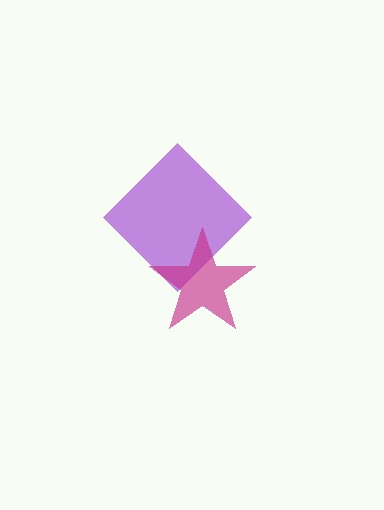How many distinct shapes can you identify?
There are 2 distinct shapes: a purple diamond, a magenta star.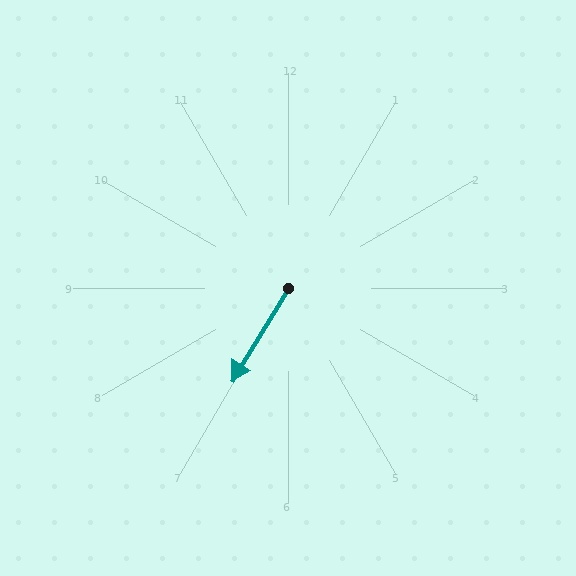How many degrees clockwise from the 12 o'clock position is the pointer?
Approximately 211 degrees.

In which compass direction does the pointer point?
Southwest.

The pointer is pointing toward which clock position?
Roughly 7 o'clock.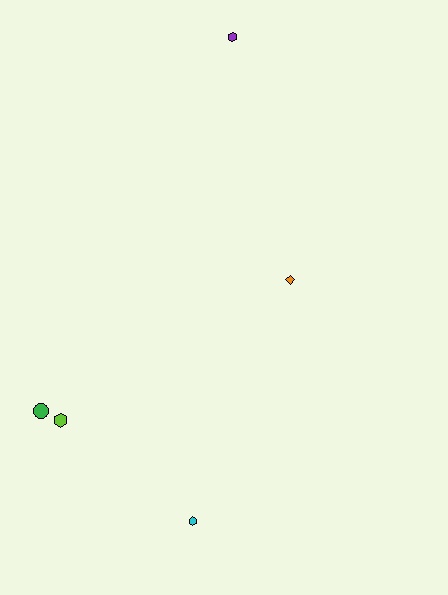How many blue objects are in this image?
There are no blue objects.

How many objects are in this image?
There are 5 objects.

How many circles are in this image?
There is 1 circle.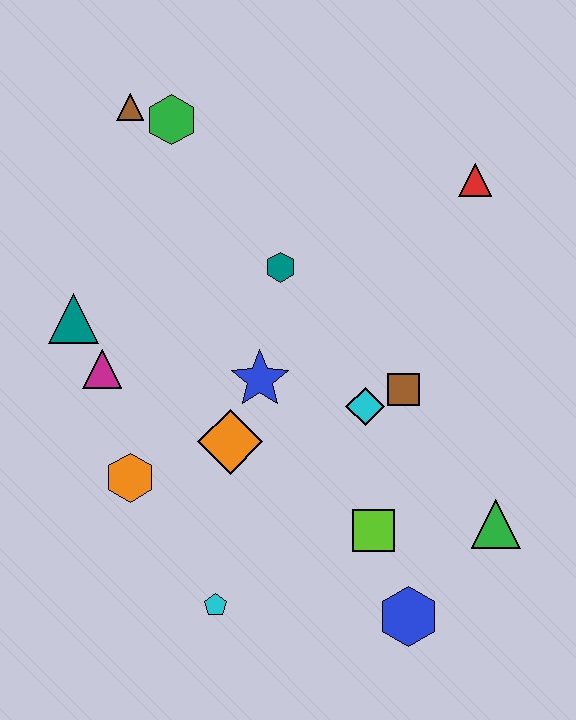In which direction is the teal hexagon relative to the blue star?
The teal hexagon is above the blue star.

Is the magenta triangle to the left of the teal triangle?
No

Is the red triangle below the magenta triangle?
No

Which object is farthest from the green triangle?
The brown triangle is farthest from the green triangle.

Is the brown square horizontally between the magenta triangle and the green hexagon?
No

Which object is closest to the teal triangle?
The magenta triangle is closest to the teal triangle.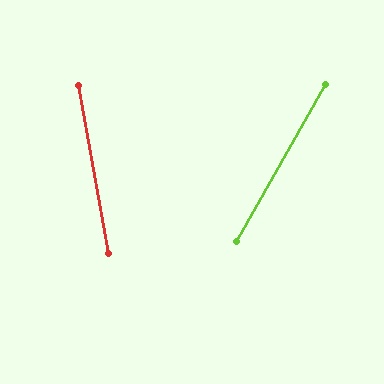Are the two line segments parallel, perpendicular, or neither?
Neither parallel nor perpendicular — they differ by about 40°.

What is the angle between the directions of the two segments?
Approximately 40 degrees.